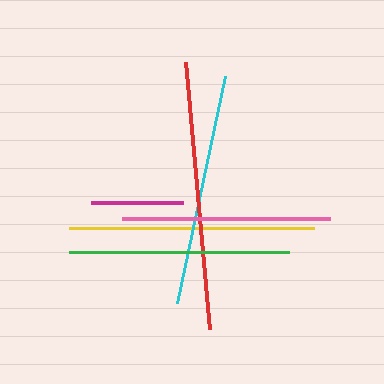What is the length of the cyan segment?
The cyan segment is approximately 232 pixels long.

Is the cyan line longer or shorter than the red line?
The red line is longer than the cyan line.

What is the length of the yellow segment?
The yellow segment is approximately 245 pixels long.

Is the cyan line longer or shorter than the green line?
The cyan line is longer than the green line.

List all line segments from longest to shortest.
From longest to shortest: red, yellow, cyan, green, pink, magenta.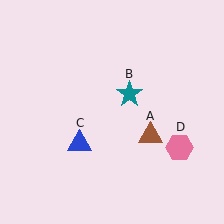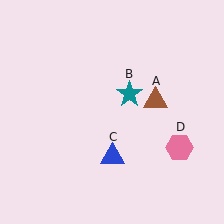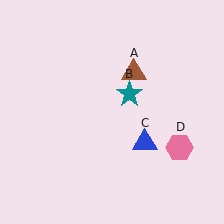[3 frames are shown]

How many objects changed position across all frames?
2 objects changed position: brown triangle (object A), blue triangle (object C).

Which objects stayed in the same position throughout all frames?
Teal star (object B) and pink hexagon (object D) remained stationary.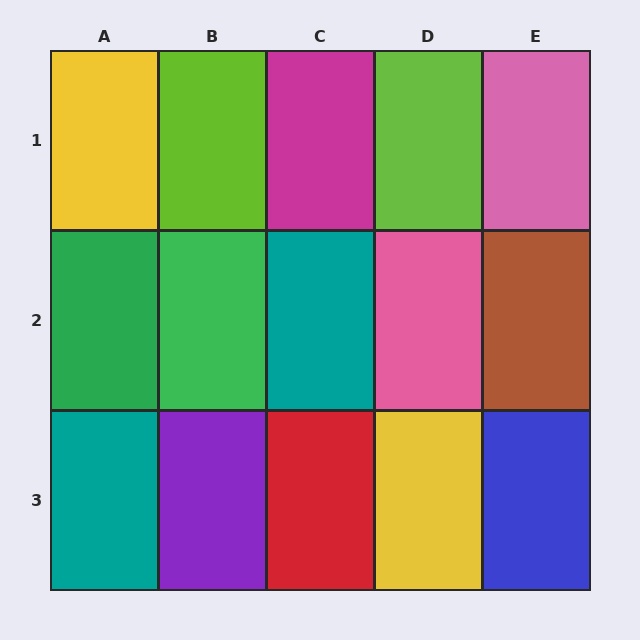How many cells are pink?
2 cells are pink.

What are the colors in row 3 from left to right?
Teal, purple, red, yellow, blue.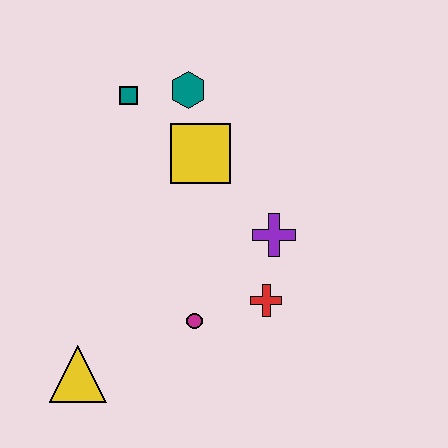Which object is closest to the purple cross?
The red cross is closest to the purple cross.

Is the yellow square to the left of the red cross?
Yes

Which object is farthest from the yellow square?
The yellow triangle is farthest from the yellow square.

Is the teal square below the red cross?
No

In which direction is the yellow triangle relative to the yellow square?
The yellow triangle is below the yellow square.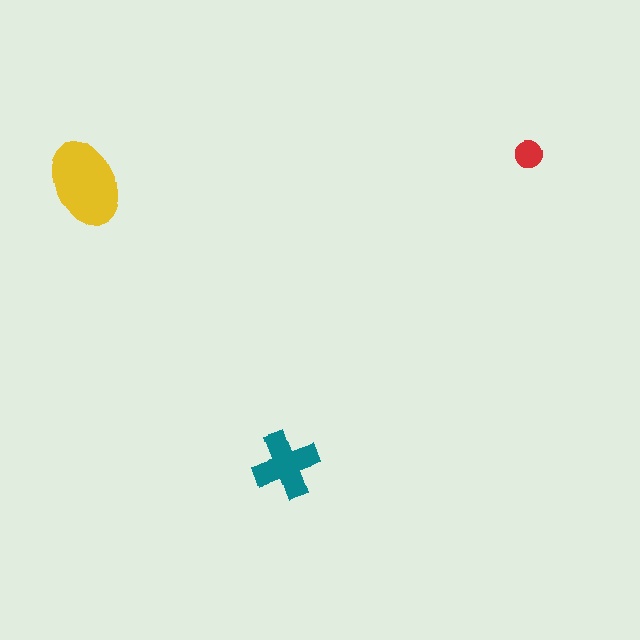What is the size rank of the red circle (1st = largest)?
3rd.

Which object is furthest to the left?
The yellow ellipse is leftmost.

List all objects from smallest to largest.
The red circle, the teal cross, the yellow ellipse.